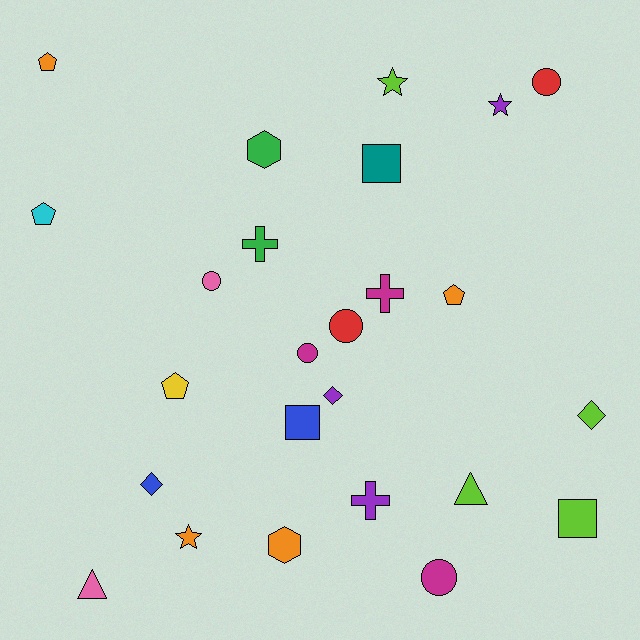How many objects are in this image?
There are 25 objects.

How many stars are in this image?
There are 3 stars.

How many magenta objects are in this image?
There are 3 magenta objects.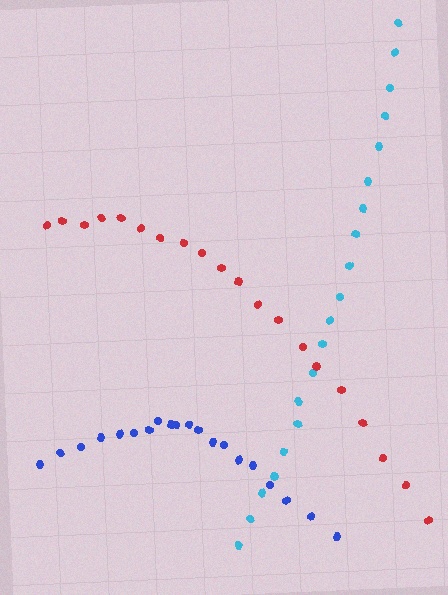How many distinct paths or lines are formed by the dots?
There are 3 distinct paths.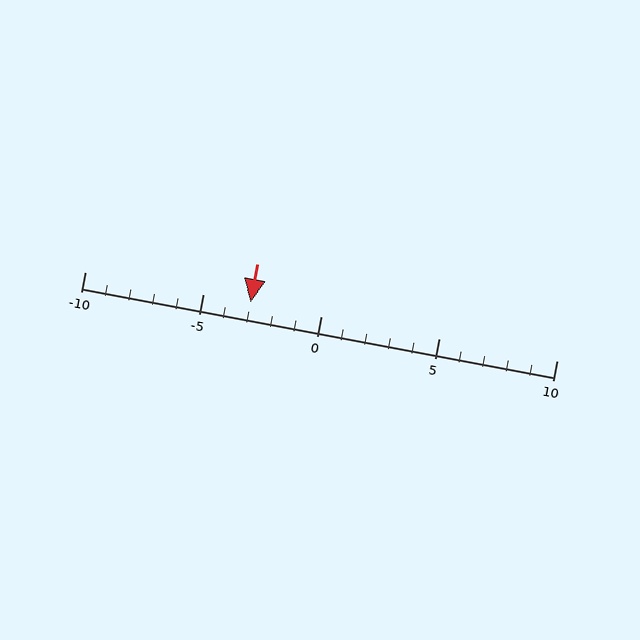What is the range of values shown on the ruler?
The ruler shows values from -10 to 10.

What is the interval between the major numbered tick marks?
The major tick marks are spaced 5 units apart.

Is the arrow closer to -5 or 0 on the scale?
The arrow is closer to -5.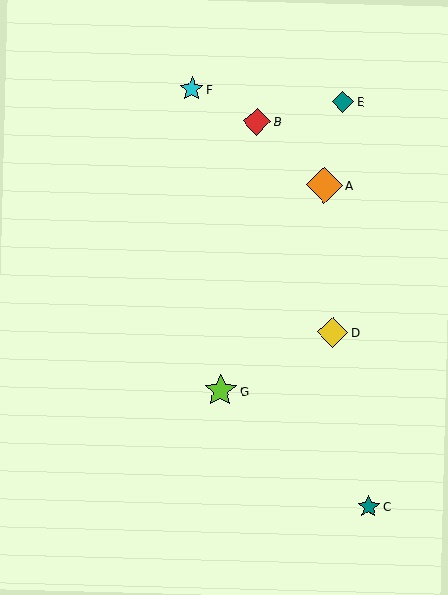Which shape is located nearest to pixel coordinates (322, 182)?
The orange diamond (labeled A) at (324, 185) is nearest to that location.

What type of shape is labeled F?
Shape F is a cyan star.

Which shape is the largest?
The orange diamond (labeled A) is the largest.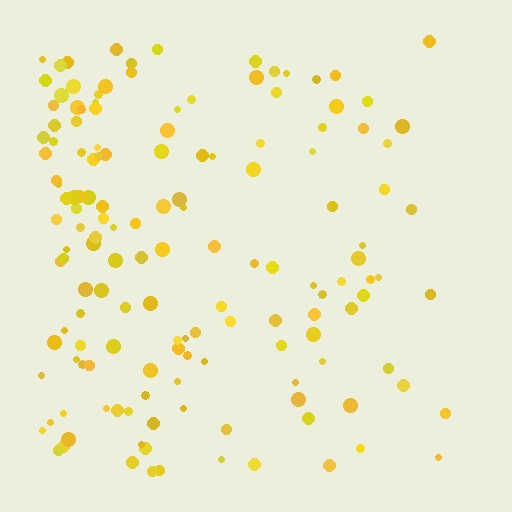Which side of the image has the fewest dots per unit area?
The right.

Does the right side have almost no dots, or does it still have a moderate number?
Still a moderate number, just noticeably fewer than the left.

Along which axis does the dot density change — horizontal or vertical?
Horizontal.